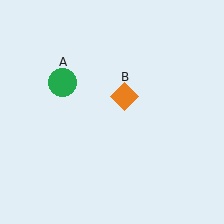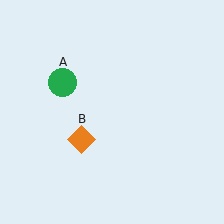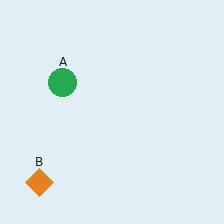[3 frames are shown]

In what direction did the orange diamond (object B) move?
The orange diamond (object B) moved down and to the left.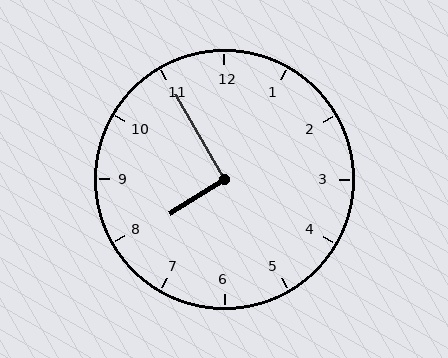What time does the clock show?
7:55.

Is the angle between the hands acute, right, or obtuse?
It is right.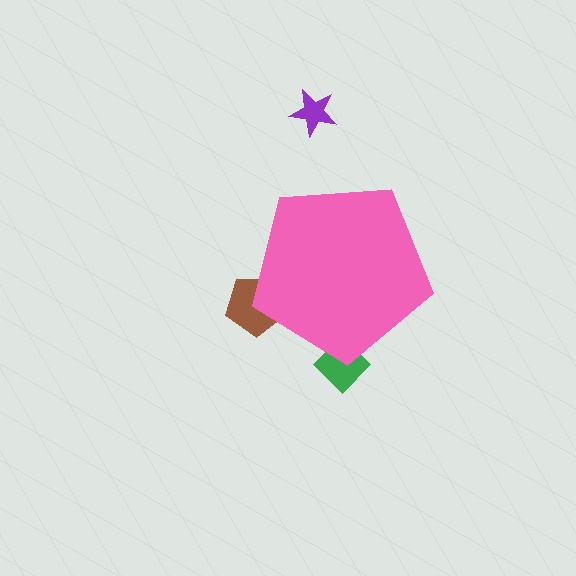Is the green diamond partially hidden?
Yes, the green diamond is partially hidden behind the pink pentagon.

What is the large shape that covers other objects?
A pink pentagon.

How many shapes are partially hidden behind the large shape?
2 shapes are partially hidden.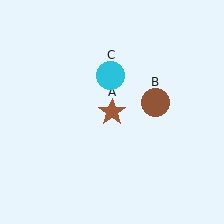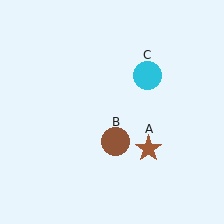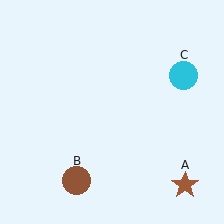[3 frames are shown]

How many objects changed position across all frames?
3 objects changed position: brown star (object A), brown circle (object B), cyan circle (object C).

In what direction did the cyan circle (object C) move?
The cyan circle (object C) moved right.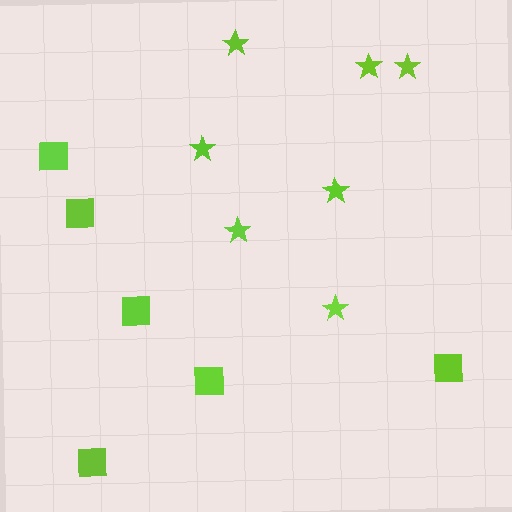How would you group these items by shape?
There are 2 groups: one group of stars (7) and one group of squares (6).